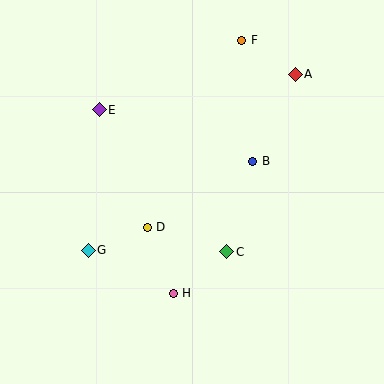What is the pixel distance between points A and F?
The distance between A and F is 63 pixels.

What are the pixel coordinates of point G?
Point G is at (88, 250).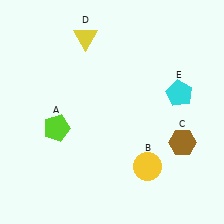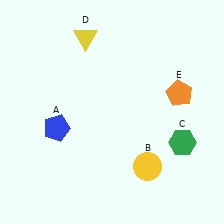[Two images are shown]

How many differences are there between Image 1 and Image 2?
There are 3 differences between the two images.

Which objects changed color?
A changed from lime to blue. C changed from brown to green. E changed from cyan to orange.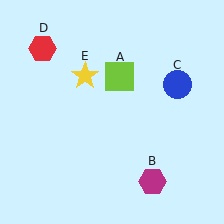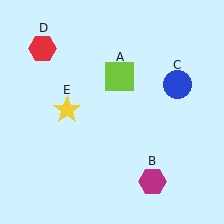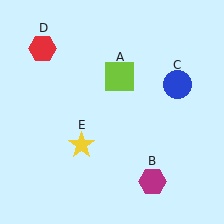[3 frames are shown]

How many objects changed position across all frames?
1 object changed position: yellow star (object E).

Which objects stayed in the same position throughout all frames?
Lime square (object A) and magenta hexagon (object B) and blue circle (object C) and red hexagon (object D) remained stationary.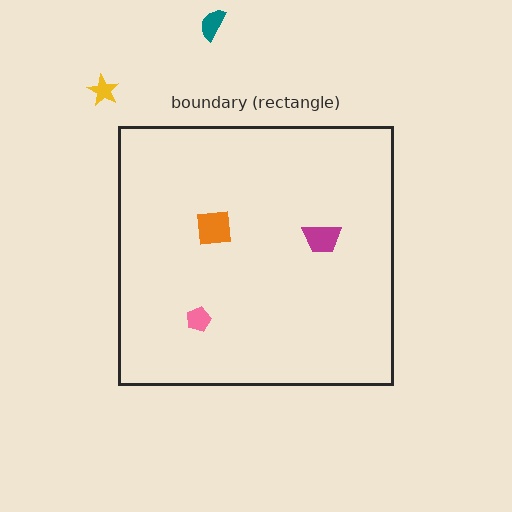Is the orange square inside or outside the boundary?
Inside.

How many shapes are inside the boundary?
3 inside, 2 outside.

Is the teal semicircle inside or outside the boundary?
Outside.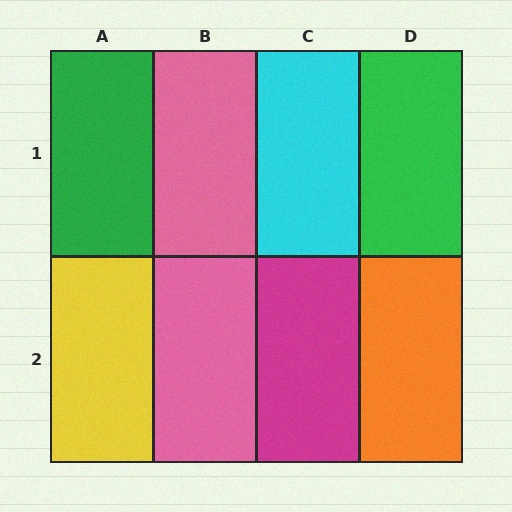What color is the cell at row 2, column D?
Orange.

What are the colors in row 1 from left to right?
Green, pink, cyan, green.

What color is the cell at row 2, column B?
Pink.